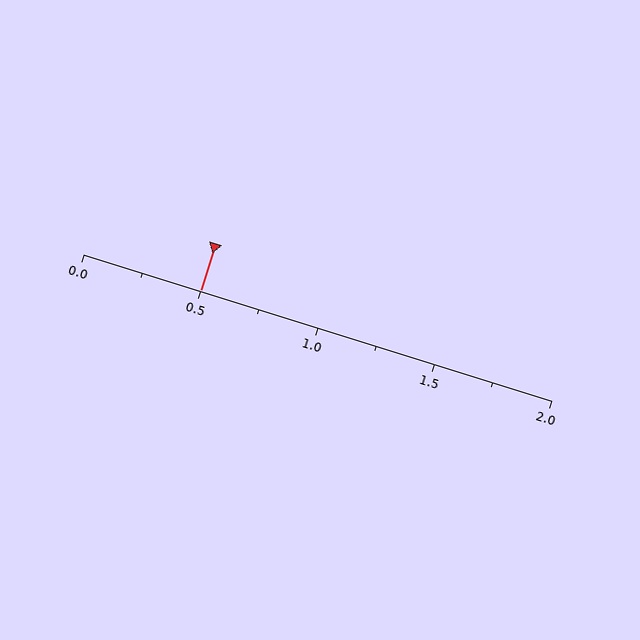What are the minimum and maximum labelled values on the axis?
The axis runs from 0.0 to 2.0.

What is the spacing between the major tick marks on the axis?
The major ticks are spaced 0.5 apart.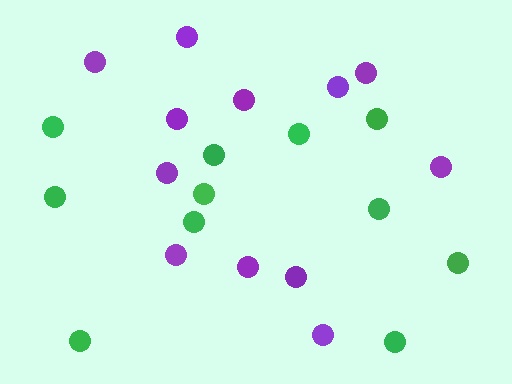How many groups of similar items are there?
There are 2 groups: one group of purple circles (12) and one group of green circles (11).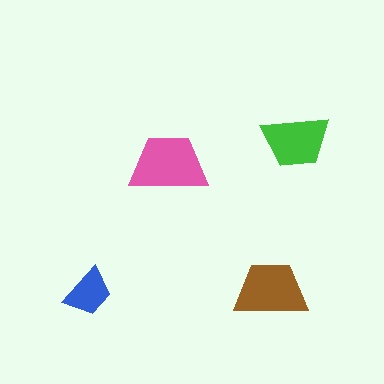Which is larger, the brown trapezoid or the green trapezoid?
The brown one.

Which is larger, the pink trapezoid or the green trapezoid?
The pink one.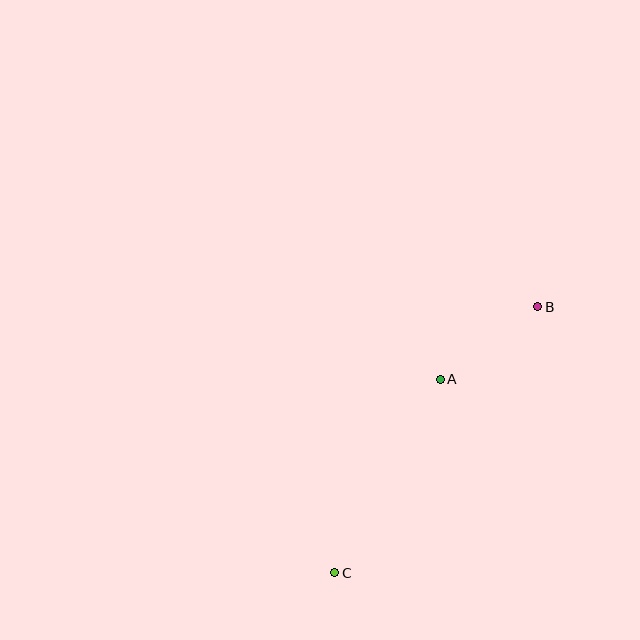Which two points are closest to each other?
Points A and B are closest to each other.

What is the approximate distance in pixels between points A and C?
The distance between A and C is approximately 220 pixels.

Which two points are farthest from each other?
Points B and C are farthest from each other.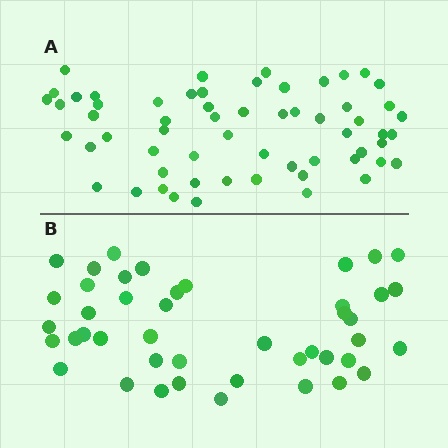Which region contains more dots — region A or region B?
Region A (the top region) has more dots.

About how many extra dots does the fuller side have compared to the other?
Region A has approximately 15 more dots than region B.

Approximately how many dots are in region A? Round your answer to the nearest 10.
About 60 dots.